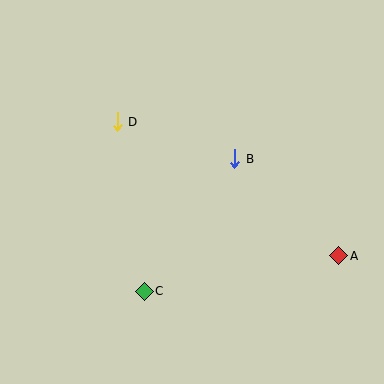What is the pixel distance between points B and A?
The distance between B and A is 142 pixels.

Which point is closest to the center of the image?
Point B at (235, 159) is closest to the center.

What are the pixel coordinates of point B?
Point B is at (235, 159).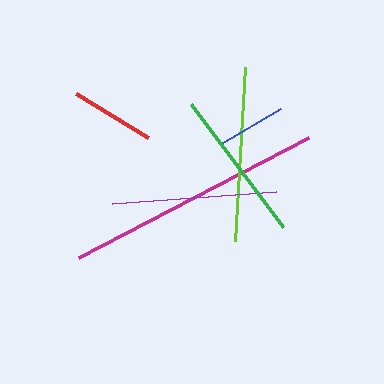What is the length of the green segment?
The green segment is approximately 153 pixels long.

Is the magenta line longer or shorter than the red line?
The magenta line is longer than the red line.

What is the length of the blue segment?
The blue segment is approximately 71 pixels long.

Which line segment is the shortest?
The blue line is the shortest at approximately 71 pixels.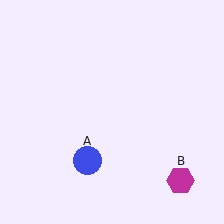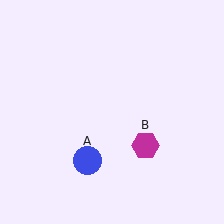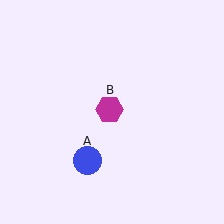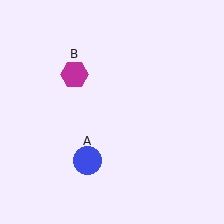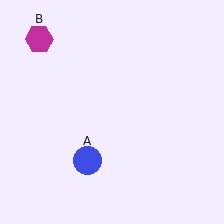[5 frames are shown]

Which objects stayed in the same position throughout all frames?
Blue circle (object A) remained stationary.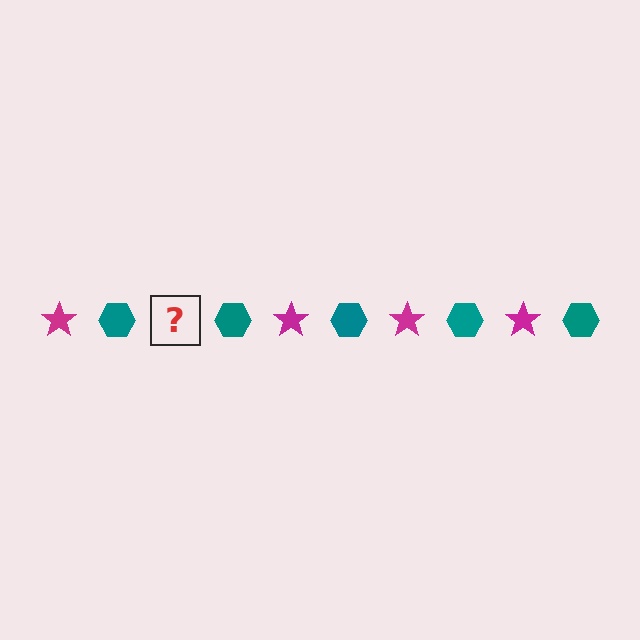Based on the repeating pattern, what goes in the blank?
The blank should be a magenta star.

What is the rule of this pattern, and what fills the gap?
The rule is that the pattern alternates between magenta star and teal hexagon. The gap should be filled with a magenta star.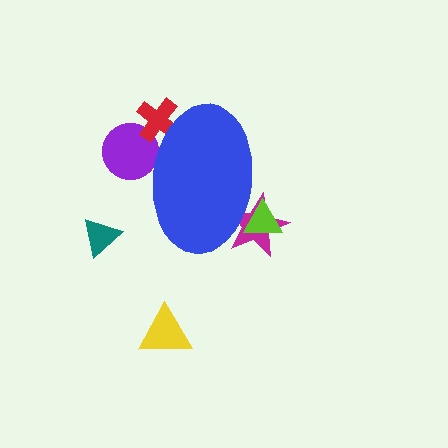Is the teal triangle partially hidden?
No, the teal triangle is fully visible.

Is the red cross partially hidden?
Yes, the red cross is partially hidden behind the blue ellipse.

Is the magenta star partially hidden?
Yes, the magenta star is partially hidden behind the blue ellipse.